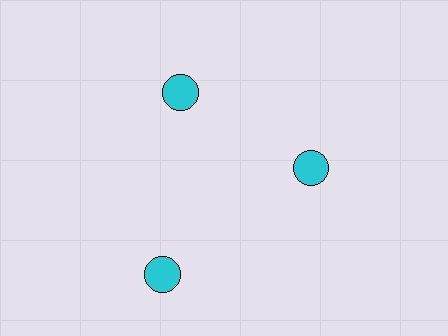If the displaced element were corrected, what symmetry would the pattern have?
It would have 3-fold rotational symmetry — the pattern would map onto itself every 120 degrees.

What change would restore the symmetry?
The symmetry would be restored by moving it inward, back onto the ring so that all 3 circles sit at equal angles and equal distance from the center.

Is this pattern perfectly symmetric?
No. The 3 cyan circles are arranged in a ring, but one element near the 7 o'clock position is pushed outward from the center, breaking the 3-fold rotational symmetry.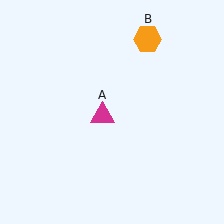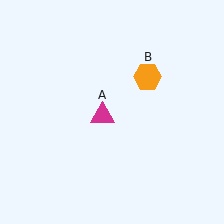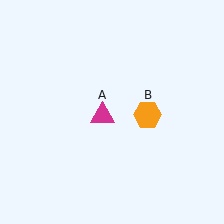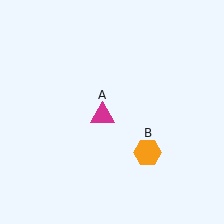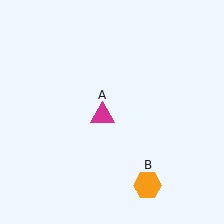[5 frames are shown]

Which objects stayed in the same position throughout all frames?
Magenta triangle (object A) remained stationary.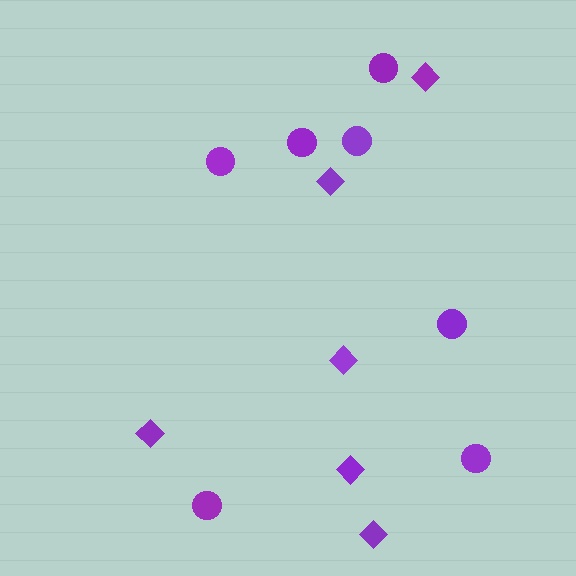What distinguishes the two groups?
There are 2 groups: one group of circles (7) and one group of diamonds (6).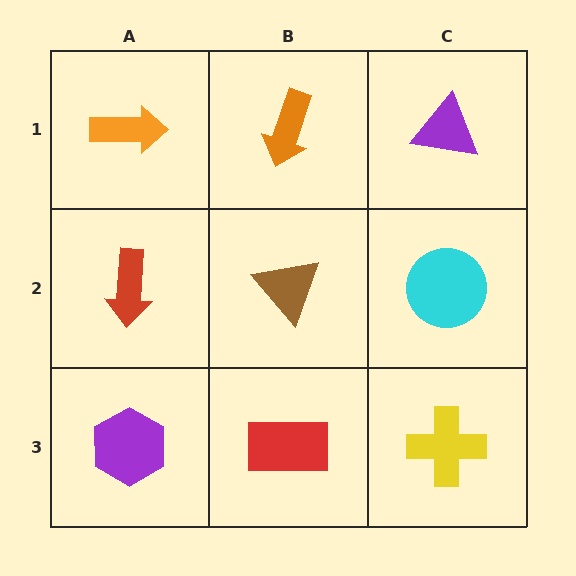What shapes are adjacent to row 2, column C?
A purple triangle (row 1, column C), a yellow cross (row 3, column C), a brown triangle (row 2, column B).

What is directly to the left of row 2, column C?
A brown triangle.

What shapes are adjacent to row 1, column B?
A brown triangle (row 2, column B), an orange arrow (row 1, column A), a purple triangle (row 1, column C).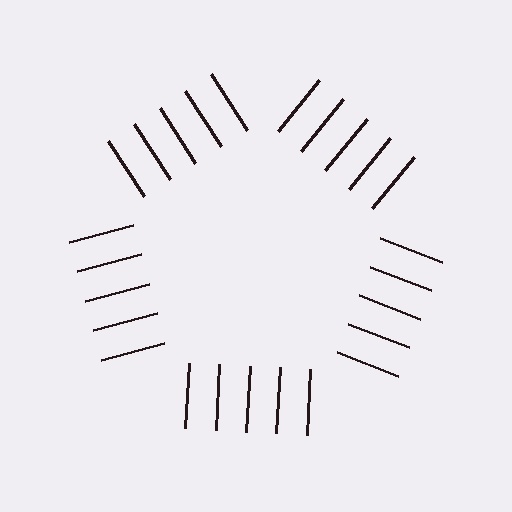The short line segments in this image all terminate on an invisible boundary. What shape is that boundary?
An illusory pentagon — the line segments terminate on its edges but no continuous stroke is drawn.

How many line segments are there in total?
25 — 5 along each of the 5 edges.